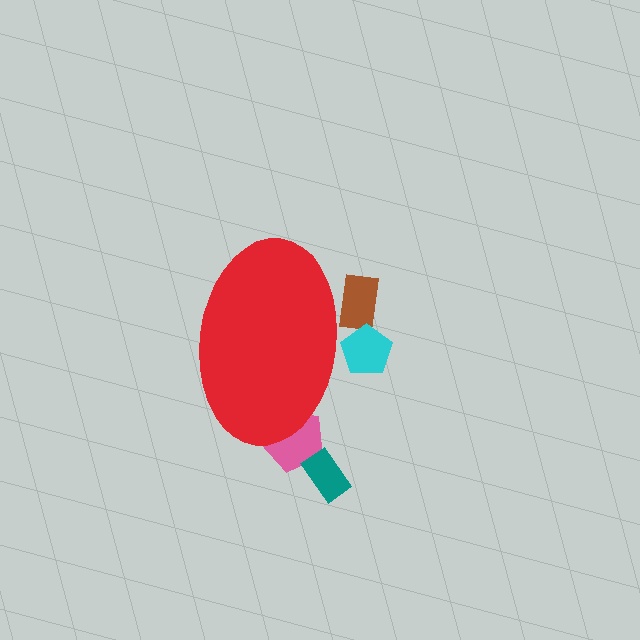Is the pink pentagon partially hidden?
Yes, the pink pentagon is partially hidden behind the red ellipse.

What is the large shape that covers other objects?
A red ellipse.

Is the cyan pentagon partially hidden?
Yes, the cyan pentagon is partially hidden behind the red ellipse.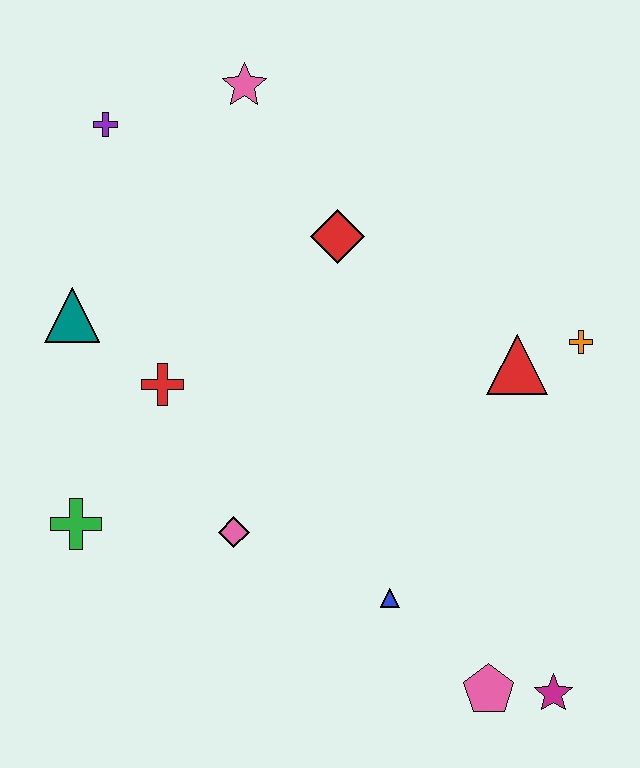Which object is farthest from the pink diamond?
The pink star is farthest from the pink diamond.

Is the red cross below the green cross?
No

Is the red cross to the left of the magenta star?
Yes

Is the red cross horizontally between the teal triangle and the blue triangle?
Yes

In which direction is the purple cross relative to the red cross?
The purple cross is above the red cross.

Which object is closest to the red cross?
The teal triangle is closest to the red cross.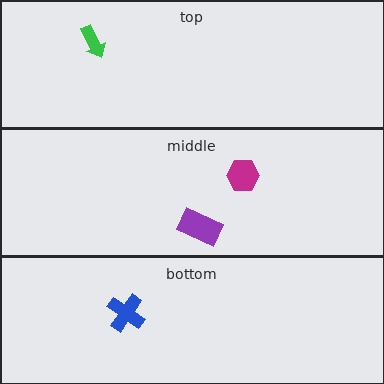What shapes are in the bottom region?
The blue cross.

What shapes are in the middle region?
The magenta hexagon, the purple rectangle.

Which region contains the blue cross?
The bottom region.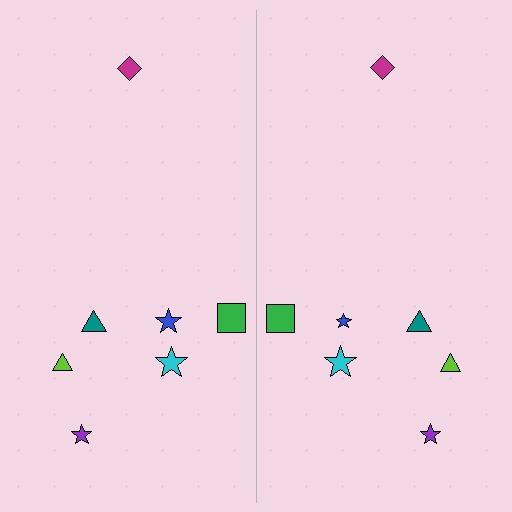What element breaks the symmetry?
The blue star on the right side has a different size than its mirror counterpart.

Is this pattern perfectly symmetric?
No, the pattern is not perfectly symmetric. The blue star on the right side has a different size than its mirror counterpart.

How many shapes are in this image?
There are 14 shapes in this image.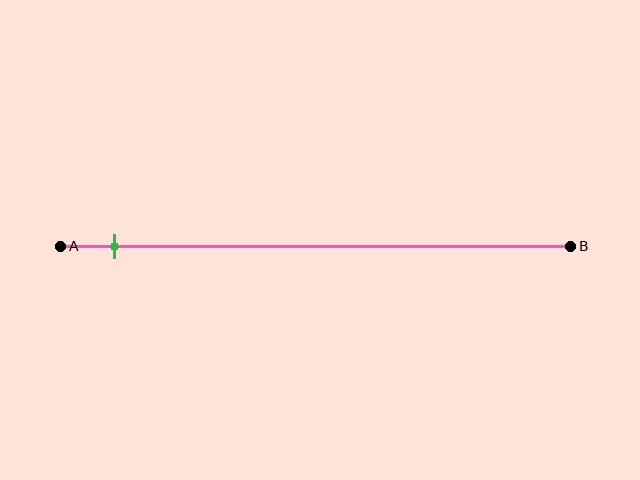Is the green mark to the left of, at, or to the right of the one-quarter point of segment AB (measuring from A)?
The green mark is to the left of the one-quarter point of segment AB.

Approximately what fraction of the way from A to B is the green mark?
The green mark is approximately 10% of the way from A to B.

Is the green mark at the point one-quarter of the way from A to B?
No, the mark is at about 10% from A, not at the 25% one-quarter point.